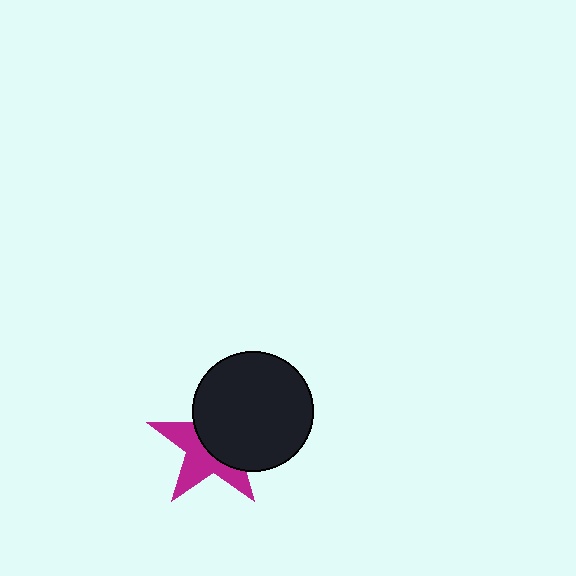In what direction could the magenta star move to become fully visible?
The magenta star could move toward the lower-left. That would shift it out from behind the black circle entirely.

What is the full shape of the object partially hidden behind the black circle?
The partially hidden object is a magenta star.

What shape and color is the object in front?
The object in front is a black circle.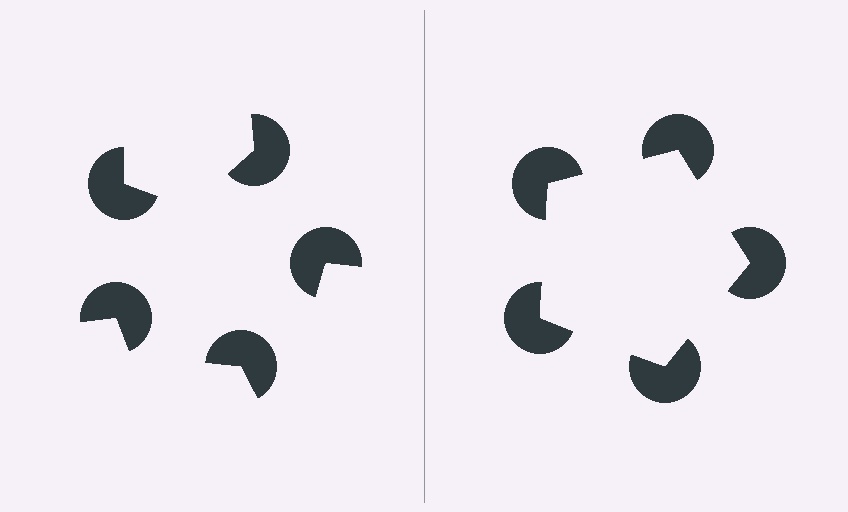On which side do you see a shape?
An illusory pentagon appears on the right side. On the left side the wedge cuts are rotated, so no coherent shape forms.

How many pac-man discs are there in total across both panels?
10 — 5 on each side.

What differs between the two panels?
The pac-man discs are positioned identically on both sides; only the wedge orientations differ. On the right they align to a pentagon; on the left they are misaligned.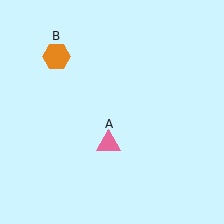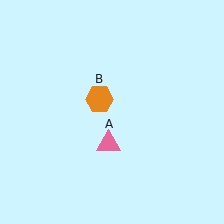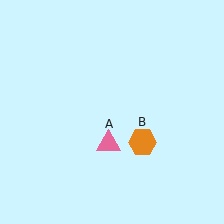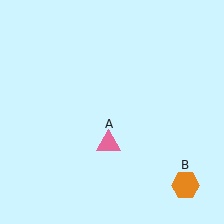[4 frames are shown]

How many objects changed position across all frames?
1 object changed position: orange hexagon (object B).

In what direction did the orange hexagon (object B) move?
The orange hexagon (object B) moved down and to the right.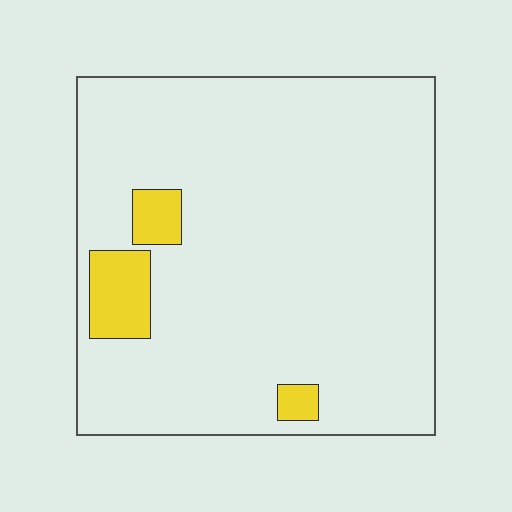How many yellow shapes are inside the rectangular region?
3.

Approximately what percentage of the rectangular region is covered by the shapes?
Approximately 10%.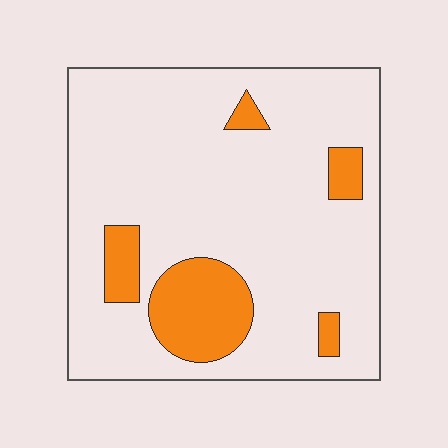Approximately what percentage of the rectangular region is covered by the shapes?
Approximately 15%.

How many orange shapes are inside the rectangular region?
5.